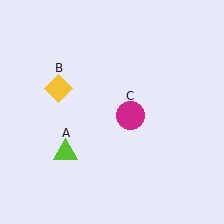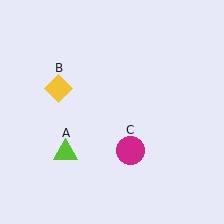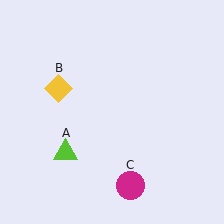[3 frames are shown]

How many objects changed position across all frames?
1 object changed position: magenta circle (object C).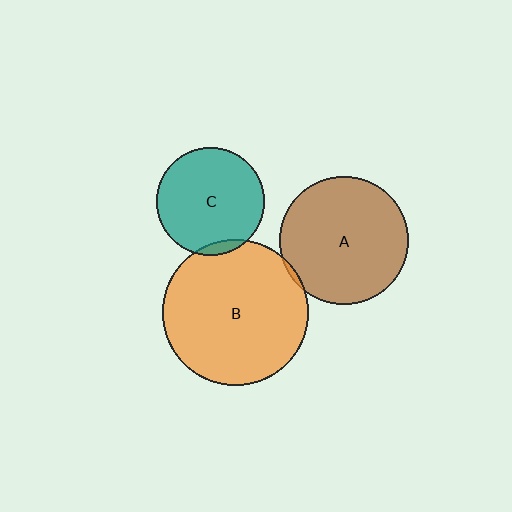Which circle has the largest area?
Circle B (orange).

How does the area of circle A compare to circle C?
Approximately 1.4 times.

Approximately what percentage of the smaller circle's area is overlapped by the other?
Approximately 5%.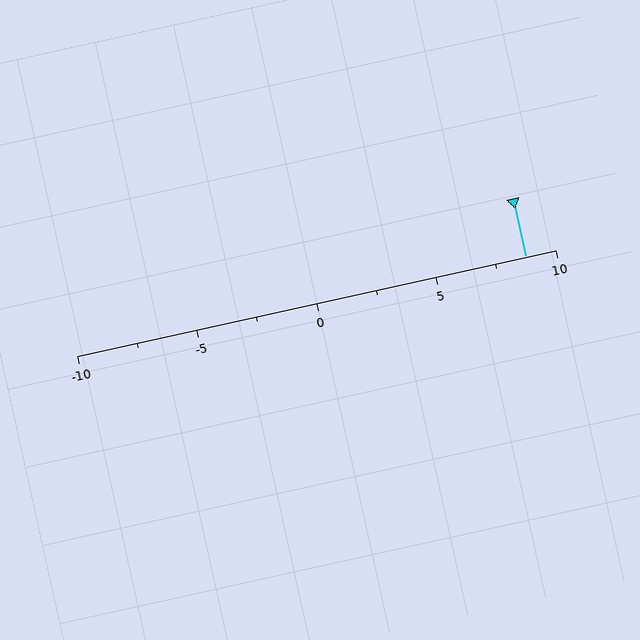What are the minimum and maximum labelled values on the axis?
The axis runs from -10 to 10.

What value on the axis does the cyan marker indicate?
The marker indicates approximately 8.8.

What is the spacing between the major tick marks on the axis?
The major ticks are spaced 5 apart.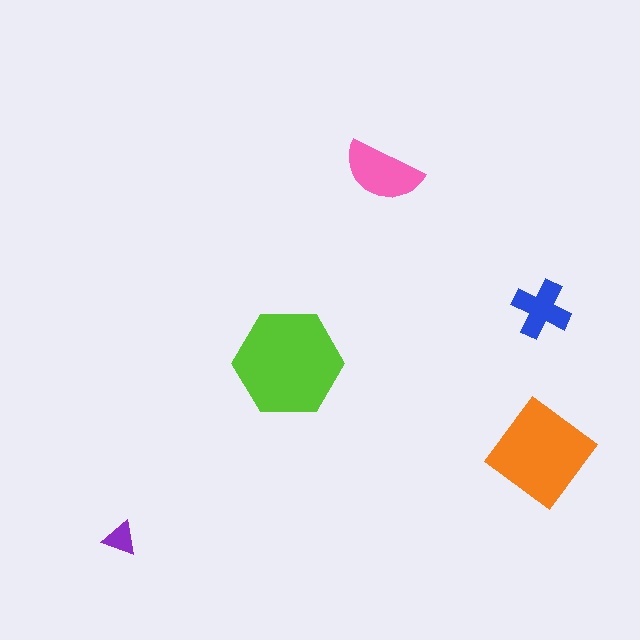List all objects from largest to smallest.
The lime hexagon, the orange diamond, the pink semicircle, the blue cross, the purple triangle.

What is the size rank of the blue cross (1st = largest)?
4th.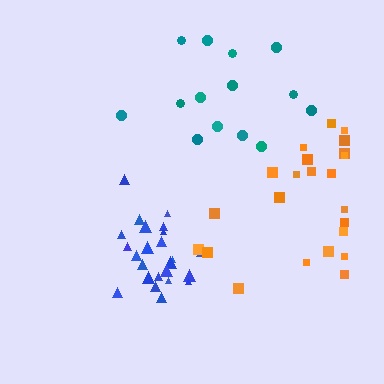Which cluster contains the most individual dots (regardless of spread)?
Blue (25).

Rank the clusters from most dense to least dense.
blue, orange, teal.